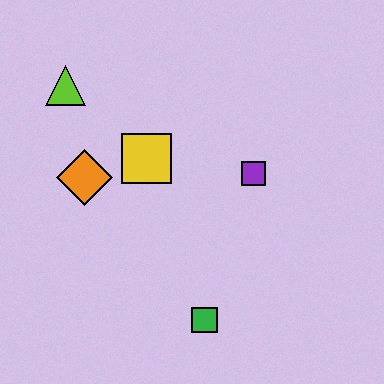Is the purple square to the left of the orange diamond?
No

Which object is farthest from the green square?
The lime triangle is farthest from the green square.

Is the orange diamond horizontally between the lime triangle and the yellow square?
Yes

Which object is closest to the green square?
The purple square is closest to the green square.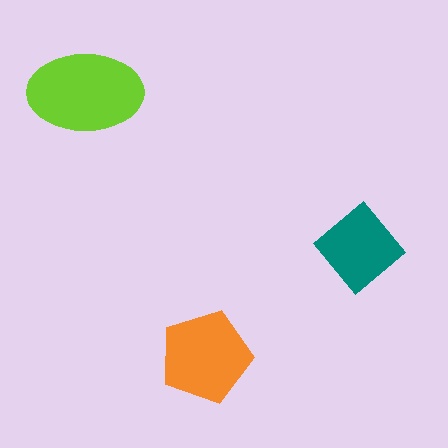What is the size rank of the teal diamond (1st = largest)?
3rd.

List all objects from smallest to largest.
The teal diamond, the orange pentagon, the lime ellipse.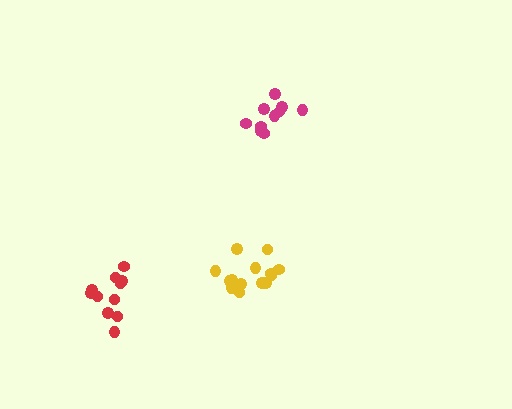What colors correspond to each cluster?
The clusters are colored: red, magenta, yellow.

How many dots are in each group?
Group 1: 11 dots, Group 2: 10 dots, Group 3: 14 dots (35 total).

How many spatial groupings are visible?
There are 3 spatial groupings.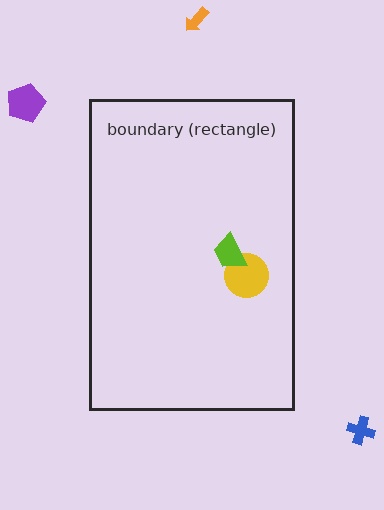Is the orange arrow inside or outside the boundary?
Outside.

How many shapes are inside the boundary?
2 inside, 3 outside.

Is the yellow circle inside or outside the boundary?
Inside.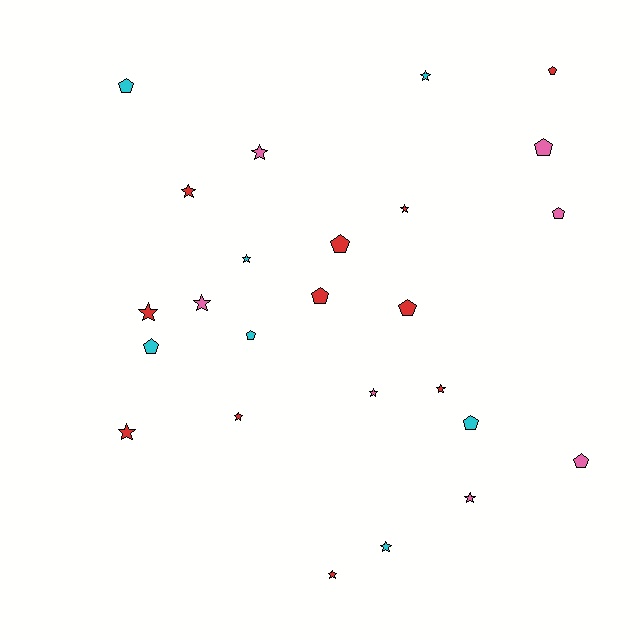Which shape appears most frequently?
Star, with 14 objects.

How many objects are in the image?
There are 25 objects.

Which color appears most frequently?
Red, with 11 objects.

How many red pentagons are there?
There are 4 red pentagons.